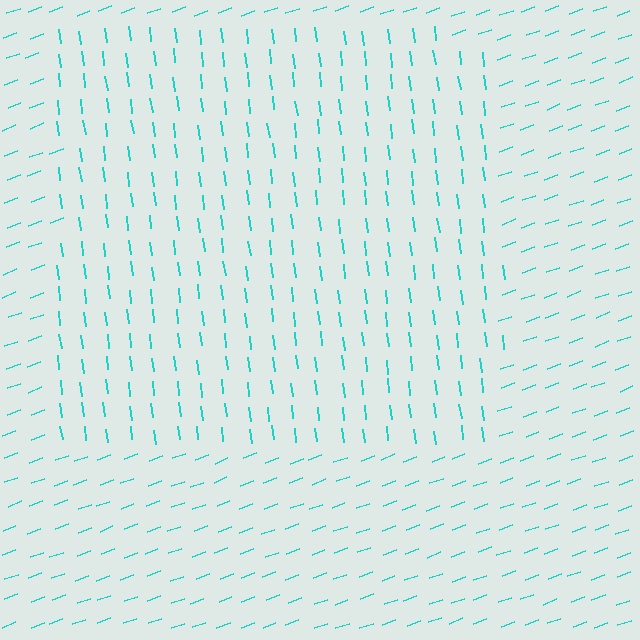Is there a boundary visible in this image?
Yes, there is a texture boundary formed by a change in line orientation.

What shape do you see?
I see a rectangle.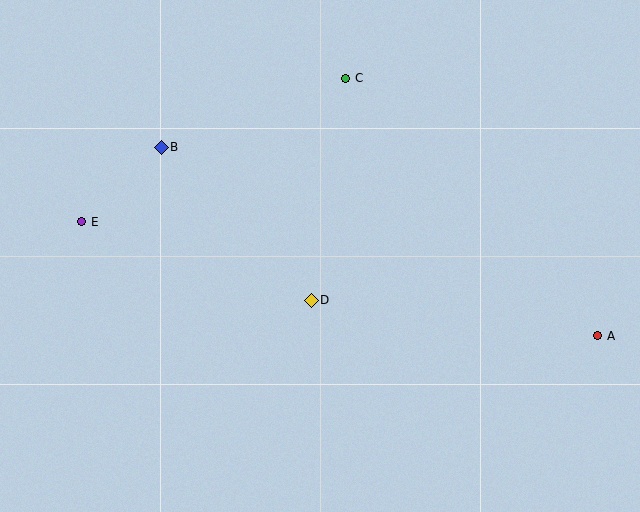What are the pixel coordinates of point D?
Point D is at (311, 300).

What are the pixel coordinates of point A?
Point A is at (598, 336).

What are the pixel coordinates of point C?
Point C is at (346, 78).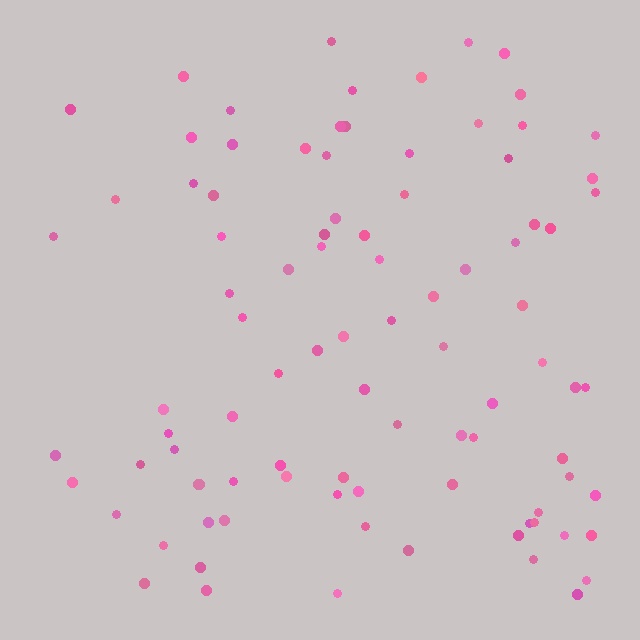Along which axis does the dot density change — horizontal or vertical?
Horizontal.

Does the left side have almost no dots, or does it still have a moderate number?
Still a moderate number, just noticeably fewer than the right.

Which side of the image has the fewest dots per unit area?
The left.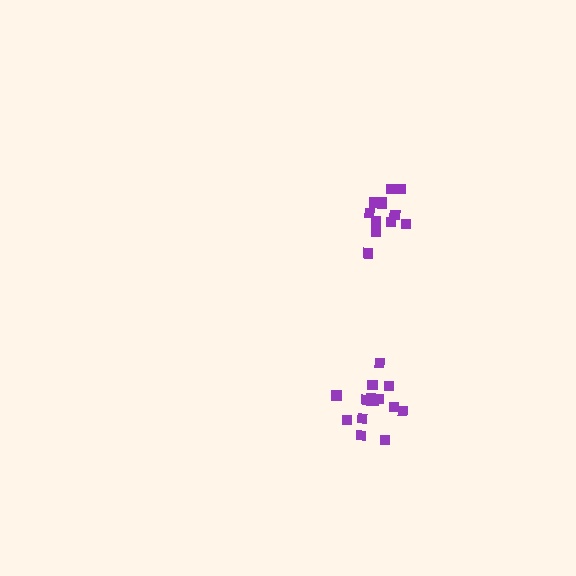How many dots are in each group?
Group 1: 13 dots, Group 2: 15 dots (28 total).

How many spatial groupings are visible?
There are 2 spatial groupings.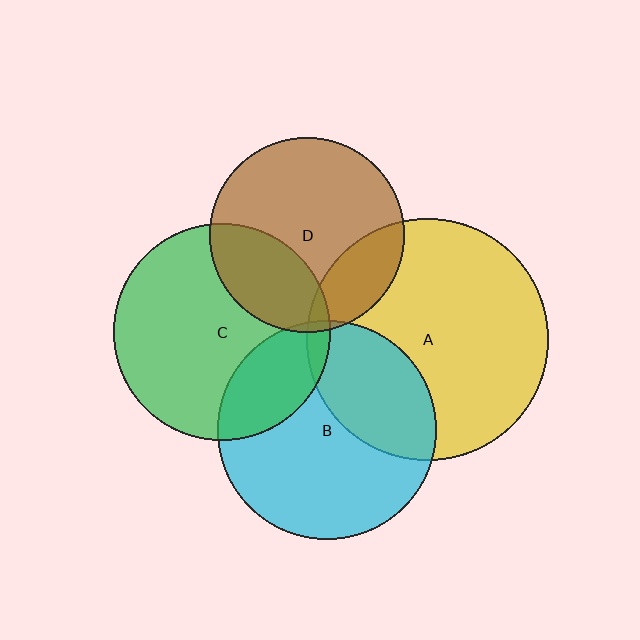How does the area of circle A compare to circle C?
Approximately 1.2 times.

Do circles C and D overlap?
Yes.